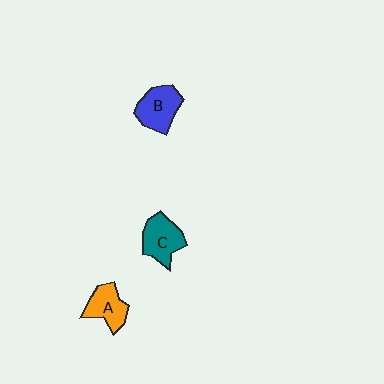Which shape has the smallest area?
Shape A (orange).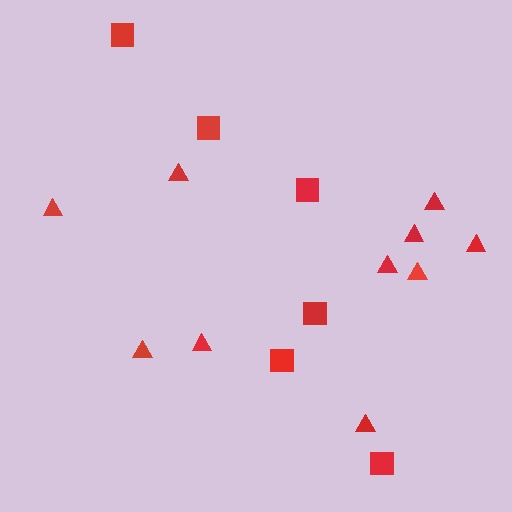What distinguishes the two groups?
There are 2 groups: one group of squares (6) and one group of triangles (10).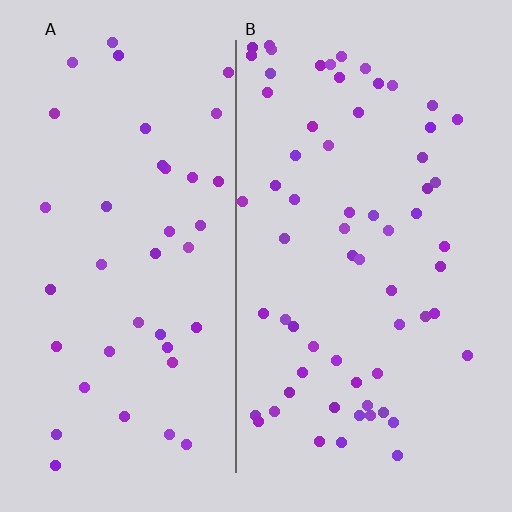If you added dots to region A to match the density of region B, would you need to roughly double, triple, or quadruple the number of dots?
Approximately double.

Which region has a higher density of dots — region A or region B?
B (the right).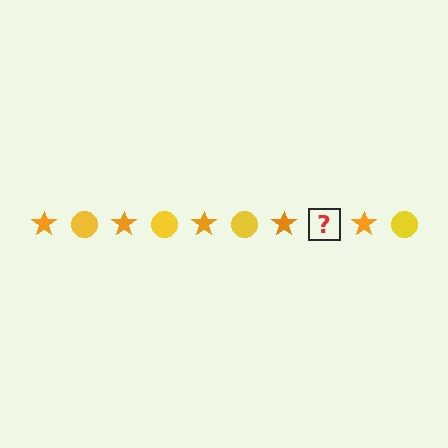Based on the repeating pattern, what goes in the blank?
The blank should be a yellow circle.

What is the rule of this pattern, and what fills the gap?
The rule is that the pattern alternates between orange star and yellow circle. The gap should be filled with a yellow circle.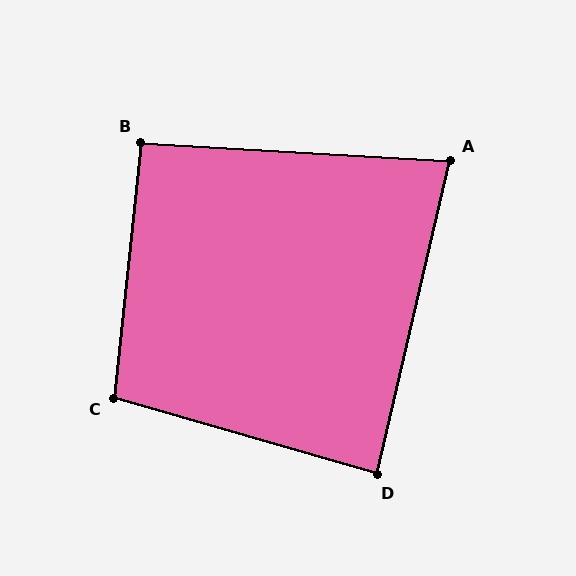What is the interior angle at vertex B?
Approximately 93 degrees (approximately right).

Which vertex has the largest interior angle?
C, at approximately 100 degrees.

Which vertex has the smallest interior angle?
A, at approximately 80 degrees.